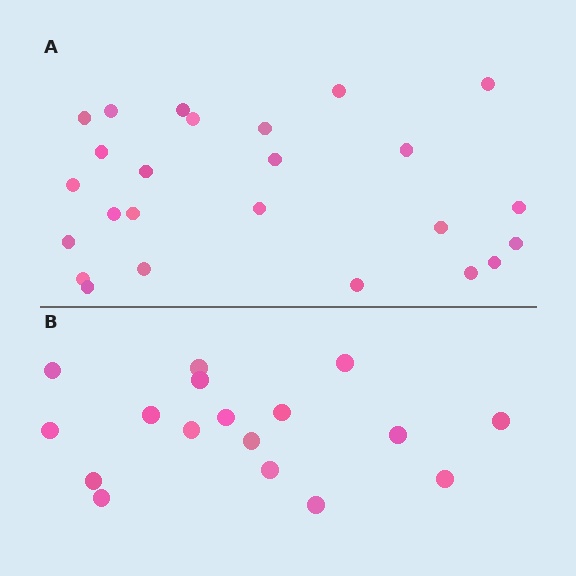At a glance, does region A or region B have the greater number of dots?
Region A (the top region) has more dots.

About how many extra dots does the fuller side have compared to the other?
Region A has roughly 8 or so more dots than region B.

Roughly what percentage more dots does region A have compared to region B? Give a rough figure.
About 45% more.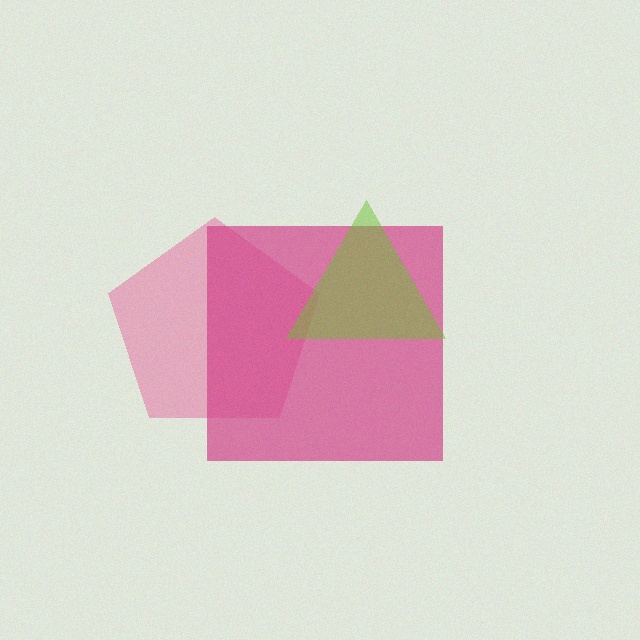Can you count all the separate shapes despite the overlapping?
Yes, there are 3 separate shapes.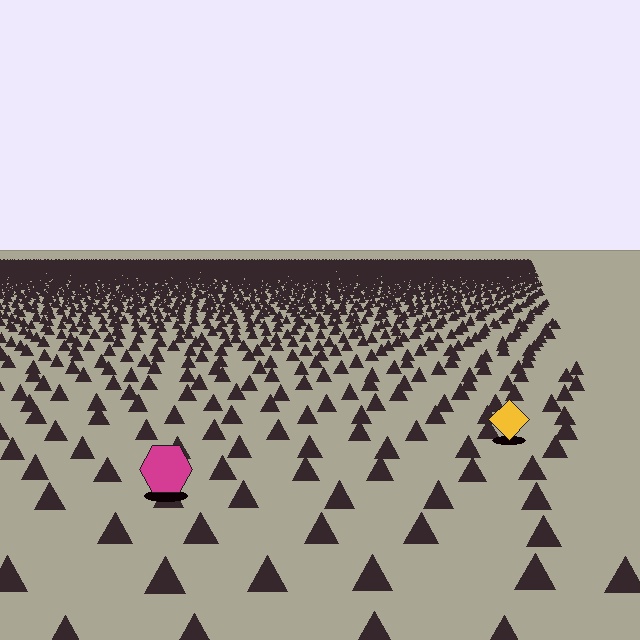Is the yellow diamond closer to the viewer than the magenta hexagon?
No. The magenta hexagon is closer — you can tell from the texture gradient: the ground texture is coarser near it.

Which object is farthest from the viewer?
The yellow diamond is farthest from the viewer. It appears smaller and the ground texture around it is denser.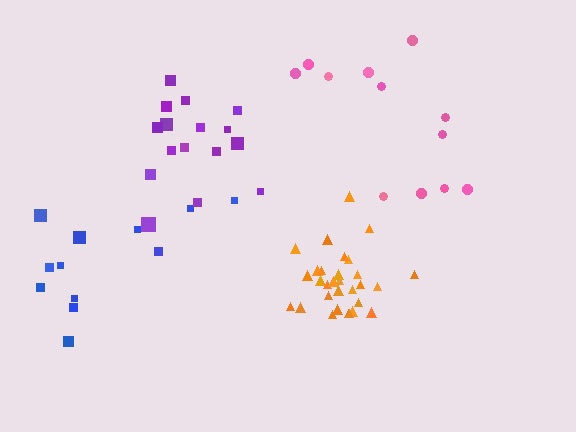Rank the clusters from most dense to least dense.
orange, purple, blue, pink.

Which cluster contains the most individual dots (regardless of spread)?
Orange (30).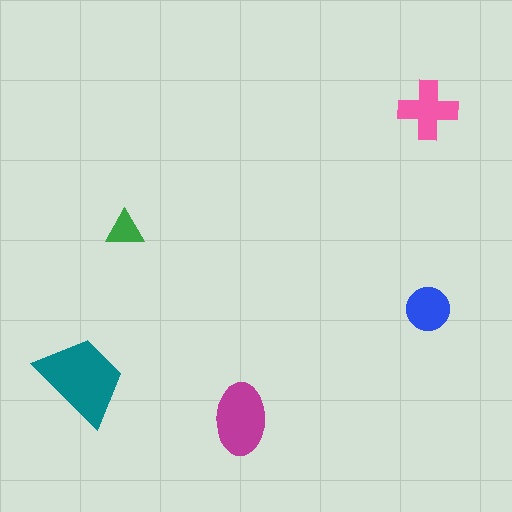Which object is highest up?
The pink cross is topmost.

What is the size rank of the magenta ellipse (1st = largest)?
2nd.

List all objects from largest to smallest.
The teal trapezoid, the magenta ellipse, the pink cross, the blue circle, the green triangle.